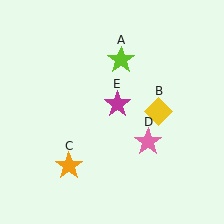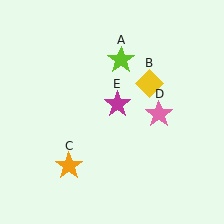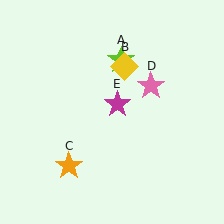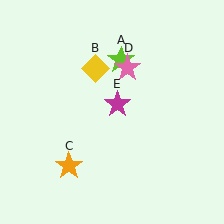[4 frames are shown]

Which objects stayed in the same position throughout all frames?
Lime star (object A) and orange star (object C) and magenta star (object E) remained stationary.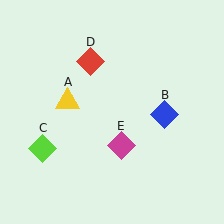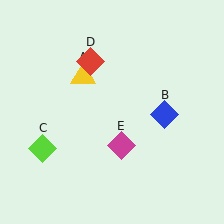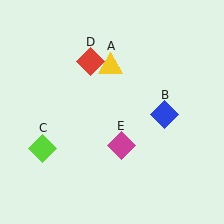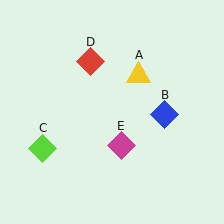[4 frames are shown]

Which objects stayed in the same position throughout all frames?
Blue diamond (object B) and lime diamond (object C) and red diamond (object D) and magenta diamond (object E) remained stationary.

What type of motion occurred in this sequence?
The yellow triangle (object A) rotated clockwise around the center of the scene.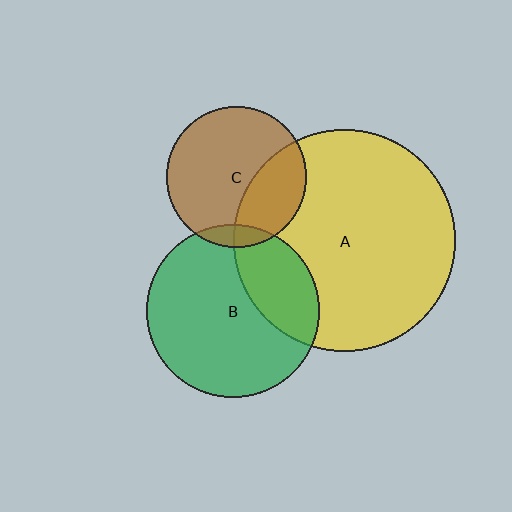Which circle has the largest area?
Circle A (yellow).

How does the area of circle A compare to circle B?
Approximately 1.6 times.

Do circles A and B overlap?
Yes.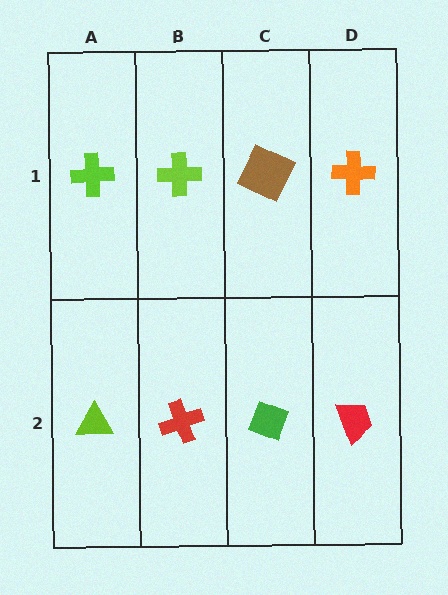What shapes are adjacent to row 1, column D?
A red trapezoid (row 2, column D), a brown square (row 1, column C).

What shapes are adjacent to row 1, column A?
A lime triangle (row 2, column A), a lime cross (row 1, column B).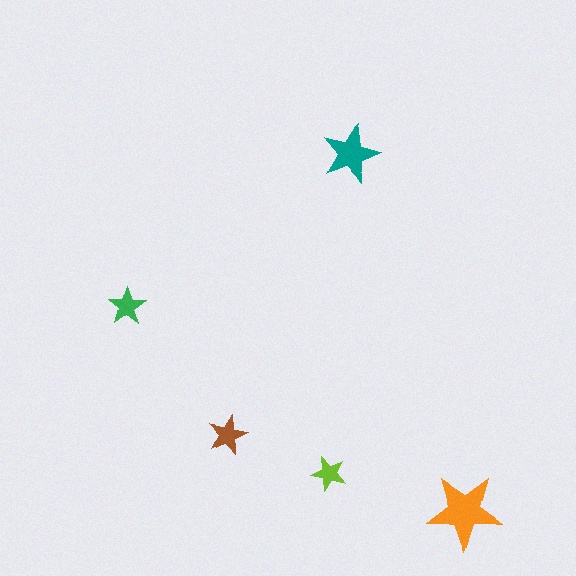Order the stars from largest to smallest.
the orange one, the teal one, the brown one, the green one, the lime one.